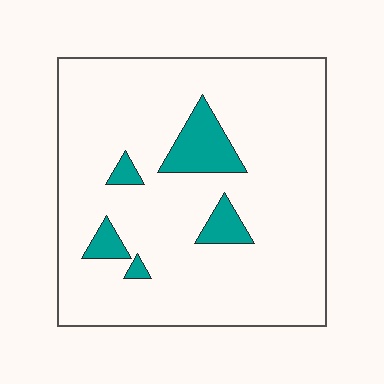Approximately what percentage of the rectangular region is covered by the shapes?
Approximately 10%.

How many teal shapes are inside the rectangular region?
5.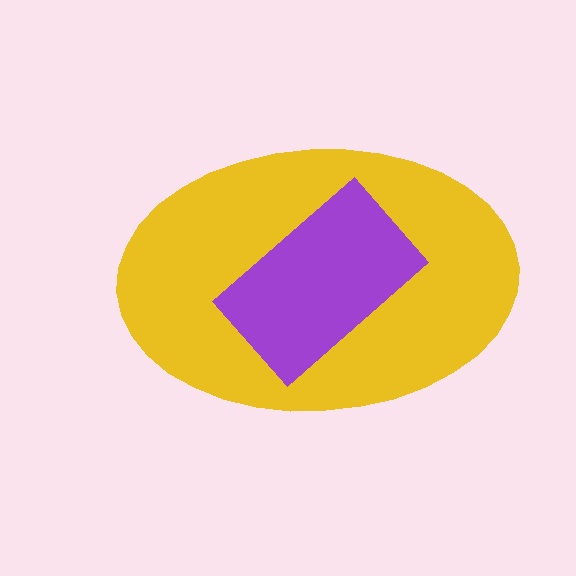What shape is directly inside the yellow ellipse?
The purple rectangle.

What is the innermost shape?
The purple rectangle.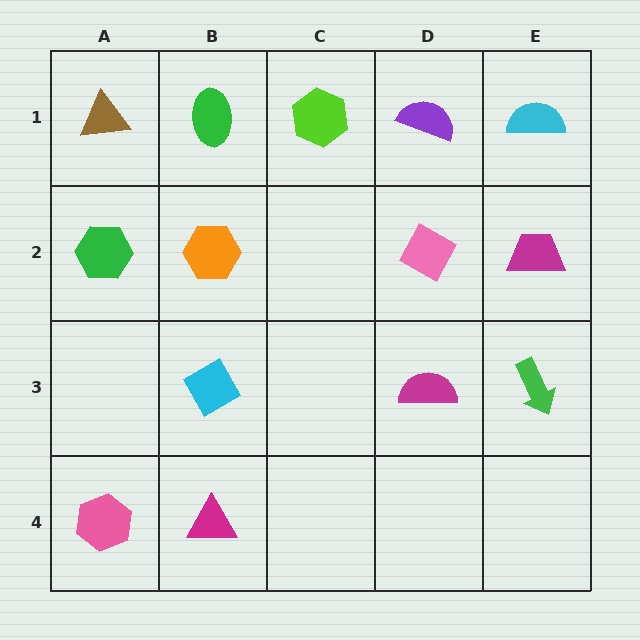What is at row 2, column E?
A magenta trapezoid.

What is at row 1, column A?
A brown triangle.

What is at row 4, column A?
A pink hexagon.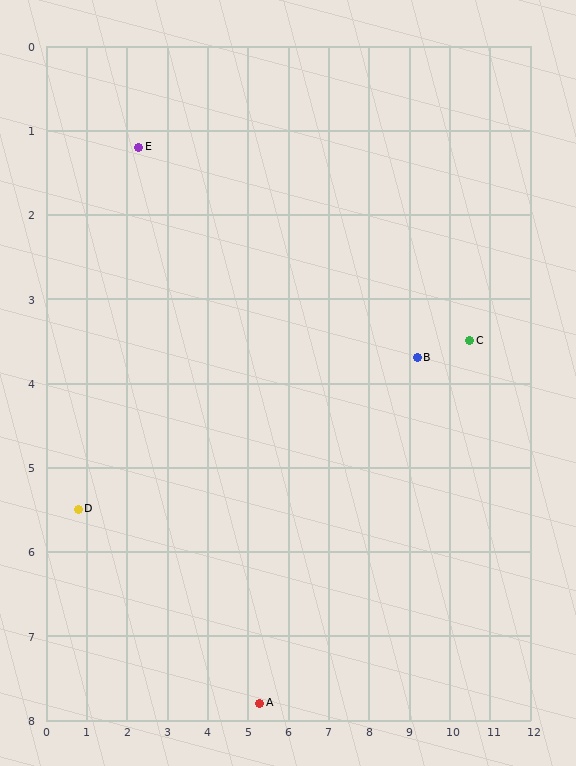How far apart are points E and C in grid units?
Points E and C are about 8.5 grid units apart.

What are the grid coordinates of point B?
Point B is at approximately (9.2, 3.7).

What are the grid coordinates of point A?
Point A is at approximately (5.3, 7.8).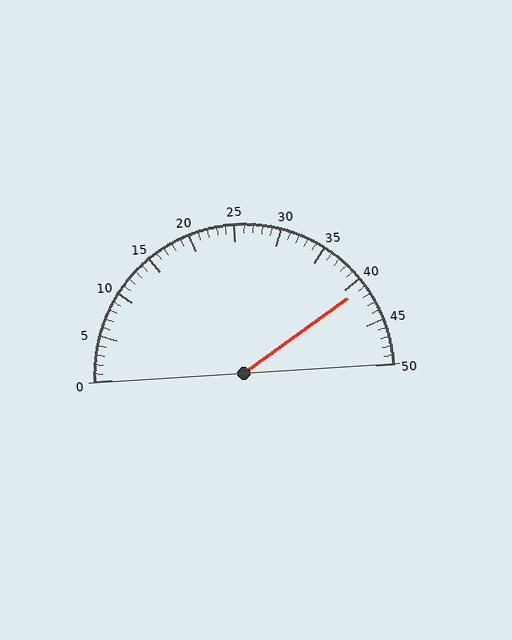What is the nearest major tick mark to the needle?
The nearest major tick mark is 40.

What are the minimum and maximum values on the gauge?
The gauge ranges from 0 to 50.